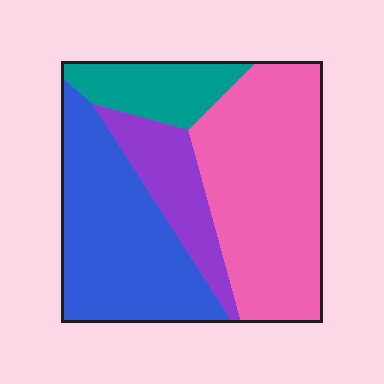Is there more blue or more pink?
Pink.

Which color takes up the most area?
Pink, at roughly 40%.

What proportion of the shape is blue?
Blue covers roughly 35% of the shape.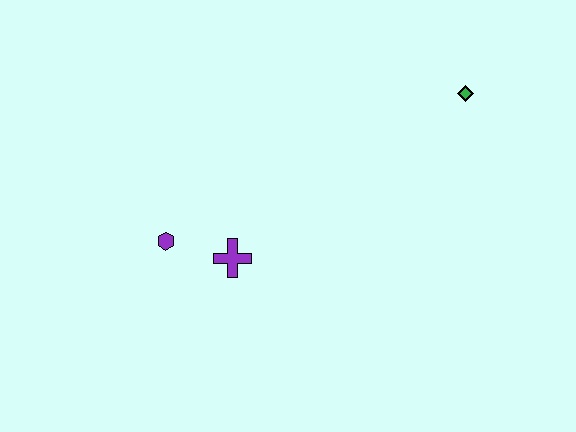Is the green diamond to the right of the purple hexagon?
Yes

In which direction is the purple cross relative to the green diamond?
The purple cross is to the left of the green diamond.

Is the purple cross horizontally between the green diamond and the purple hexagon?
Yes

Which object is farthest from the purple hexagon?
The green diamond is farthest from the purple hexagon.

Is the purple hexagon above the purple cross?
Yes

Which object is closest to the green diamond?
The purple cross is closest to the green diamond.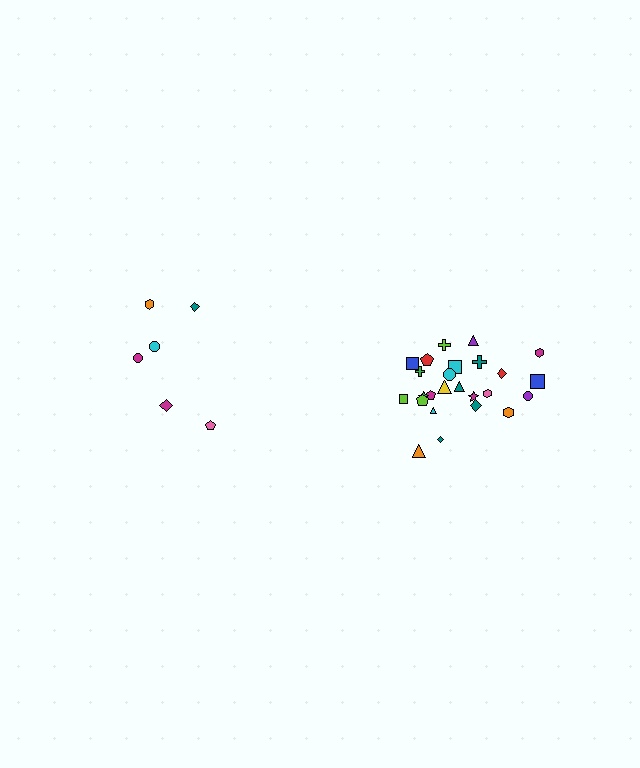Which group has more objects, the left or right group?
The right group.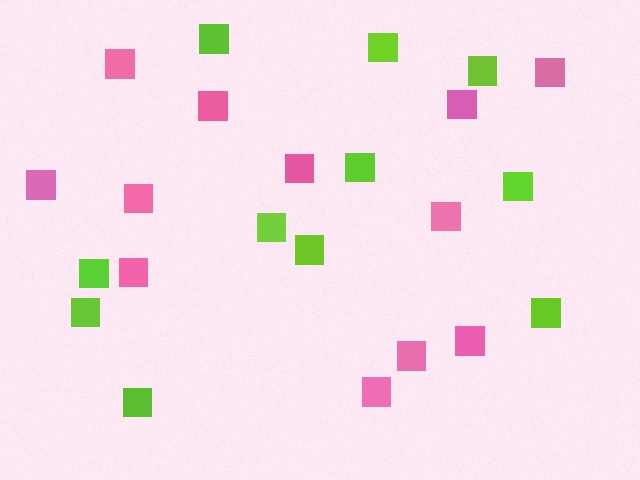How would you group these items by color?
There are 2 groups: one group of pink squares (12) and one group of lime squares (11).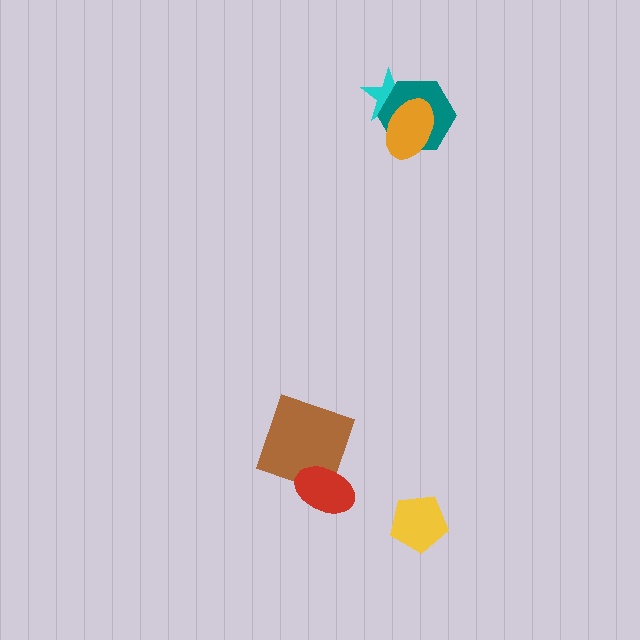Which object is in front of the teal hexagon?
The orange ellipse is in front of the teal hexagon.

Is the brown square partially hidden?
Yes, it is partially covered by another shape.